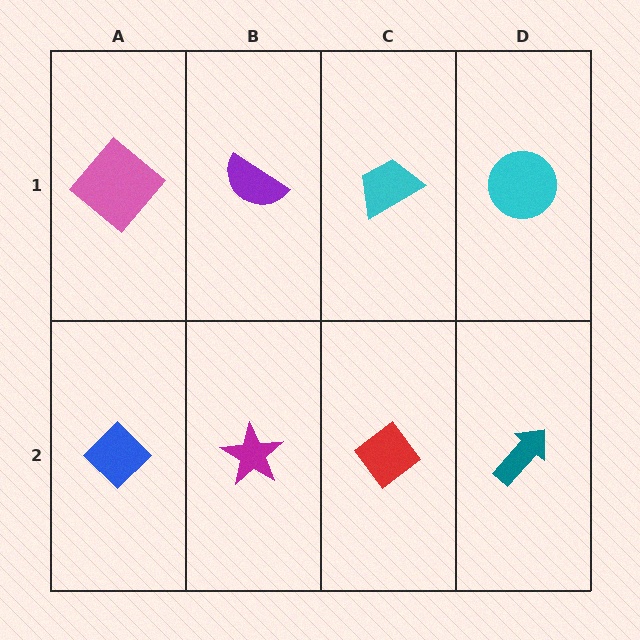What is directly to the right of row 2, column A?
A magenta star.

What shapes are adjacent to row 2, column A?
A pink diamond (row 1, column A), a magenta star (row 2, column B).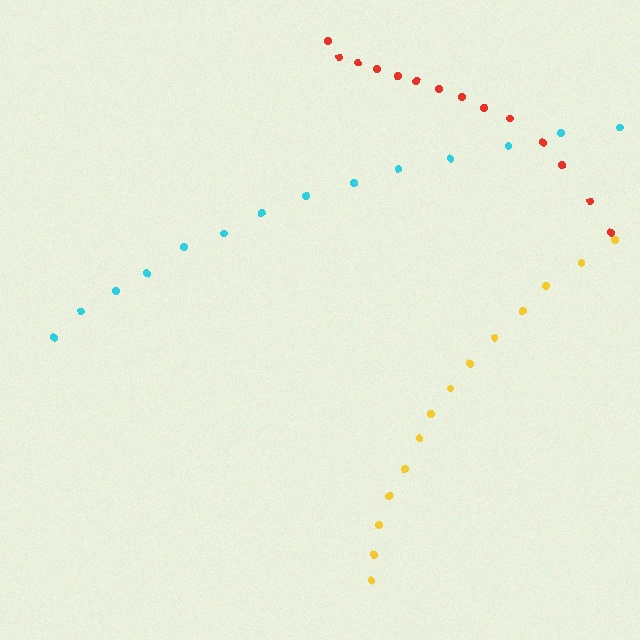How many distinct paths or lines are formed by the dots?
There are 3 distinct paths.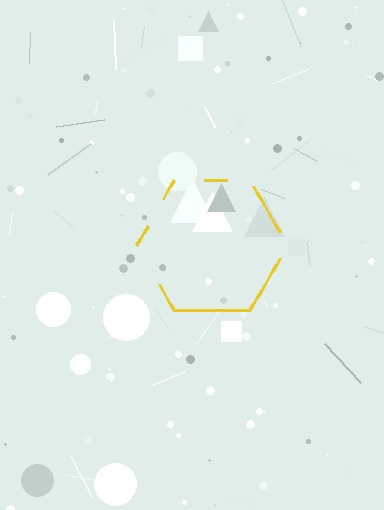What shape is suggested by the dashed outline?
The dashed outline suggests a hexagon.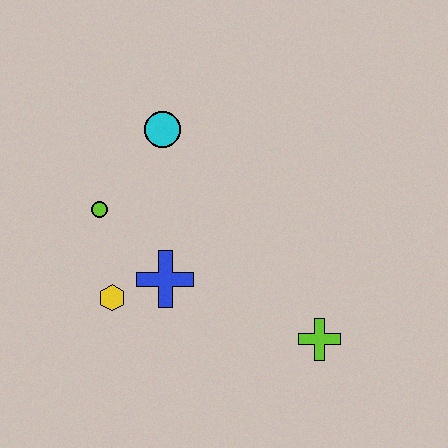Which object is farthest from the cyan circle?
The lime cross is farthest from the cyan circle.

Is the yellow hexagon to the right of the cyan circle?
No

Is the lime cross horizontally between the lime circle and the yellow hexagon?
No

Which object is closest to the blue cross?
The yellow hexagon is closest to the blue cross.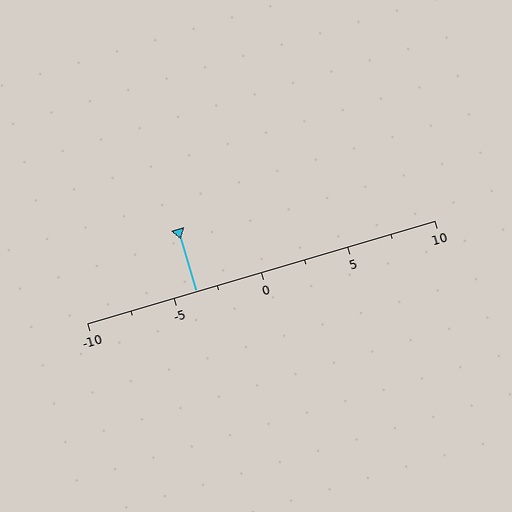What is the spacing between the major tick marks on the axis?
The major ticks are spaced 5 apart.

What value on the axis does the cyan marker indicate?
The marker indicates approximately -3.8.